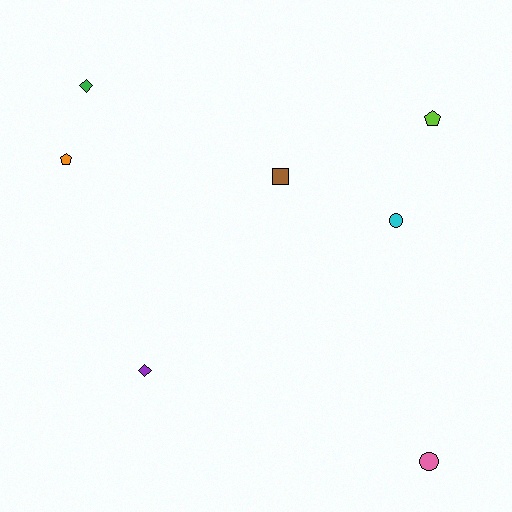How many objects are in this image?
There are 7 objects.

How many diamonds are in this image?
There are 2 diamonds.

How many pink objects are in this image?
There is 1 pink object.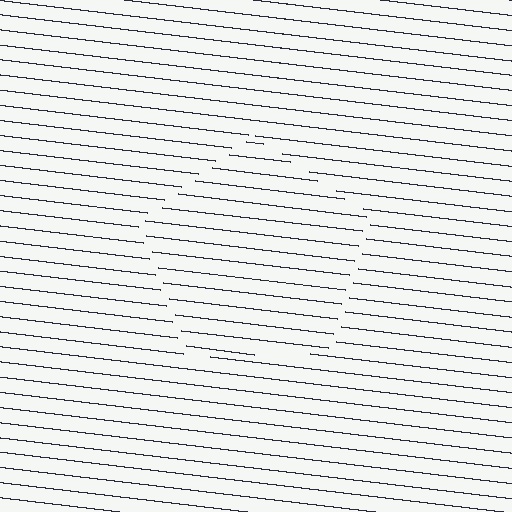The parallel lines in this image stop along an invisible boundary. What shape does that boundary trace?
An illusory pentagon. The interior of the shape contains the same grating, shifted by half a period — the contour is defined by the phase discontinuity where line-ends from the inner and outer gratings abut.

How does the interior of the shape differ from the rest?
The interior of the shape contains the same grating, shifted by half a period — the contour is defined by the phase discontinuity where line-ends from the inner and outer gratings abut.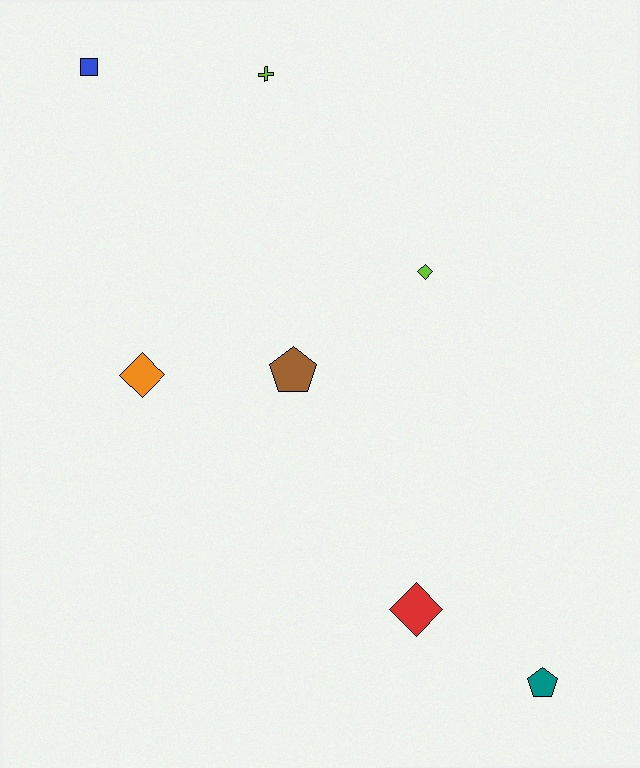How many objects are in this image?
There are 7 objects.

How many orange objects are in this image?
There is 1 orange object.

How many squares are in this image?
There is 1 square.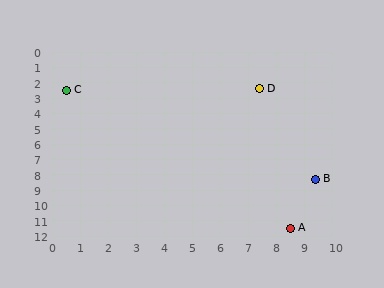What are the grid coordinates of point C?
Point C is at approximately (0.5, 2.5).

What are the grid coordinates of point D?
Point D is at approximately (7.4, 2.4).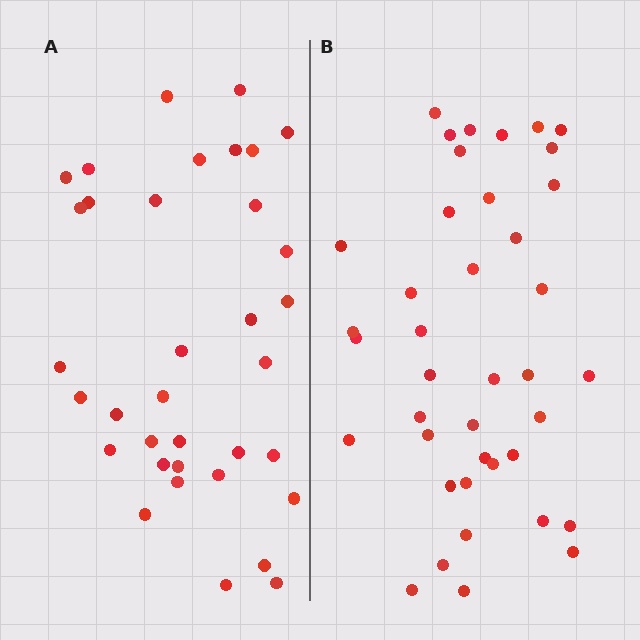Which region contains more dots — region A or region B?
Region B (the right region) has more dots.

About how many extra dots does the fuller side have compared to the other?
Region B has about 5 more dots than region A.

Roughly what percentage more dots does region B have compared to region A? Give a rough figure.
About 15% more.